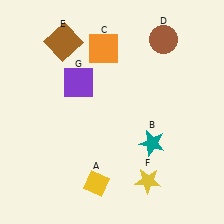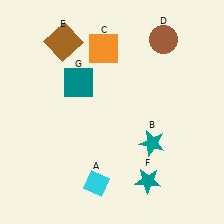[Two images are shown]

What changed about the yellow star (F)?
In Image 1, F is yellow. In Image 2, it changed to teal.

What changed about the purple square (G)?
In Image 1, G is purple. In Image 2, it changed to teal.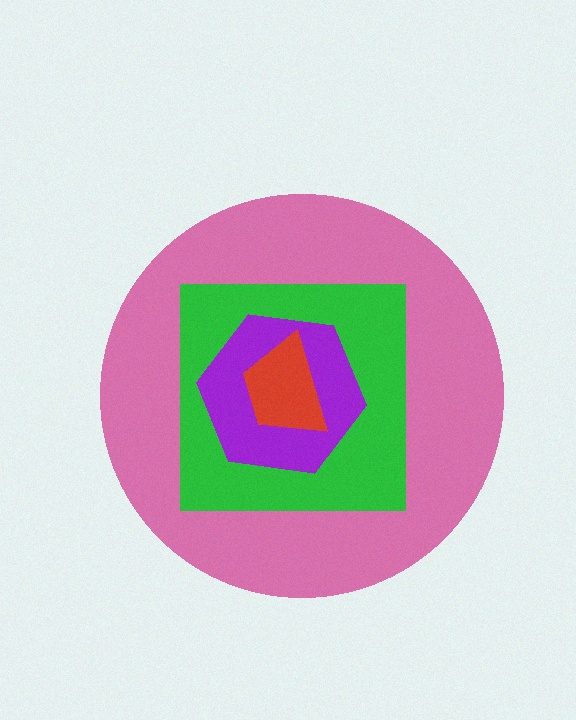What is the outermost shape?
The pink circle.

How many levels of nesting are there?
4.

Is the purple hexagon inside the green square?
Yes.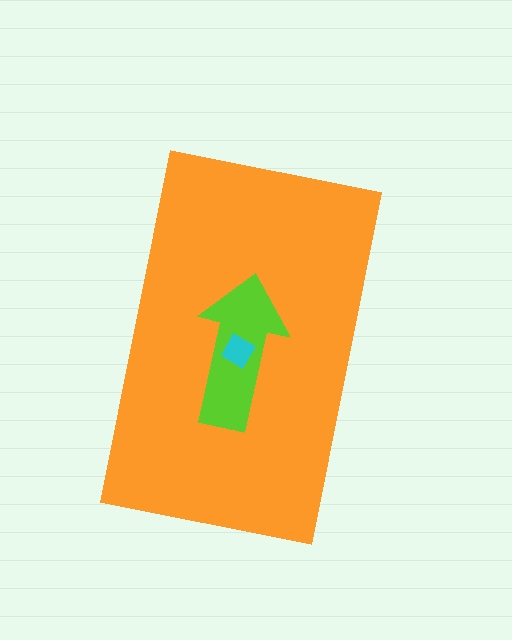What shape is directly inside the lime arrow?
The cyan diamond.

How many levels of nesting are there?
3.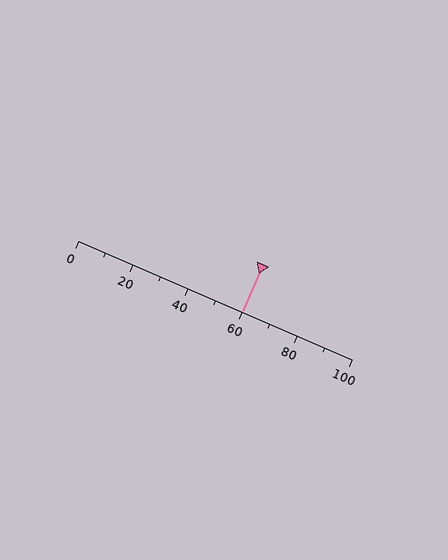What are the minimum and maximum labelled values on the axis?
The axis runs from 0 to 100.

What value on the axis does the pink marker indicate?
The marker indicates approximately 60.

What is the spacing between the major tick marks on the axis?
The major ticks are spaced 20 apart.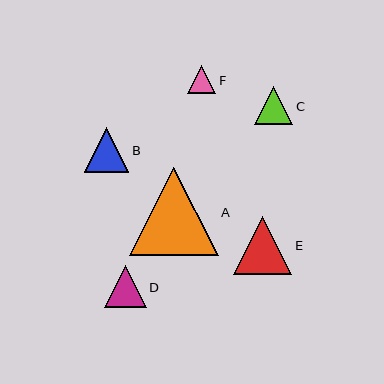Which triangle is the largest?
Triangle A is the largest with a size of approximately 88 pixels.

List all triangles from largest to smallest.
From largest to smallest: A, E, B, D, C, F.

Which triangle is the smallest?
Triangle F is the smallest with a size of approximately 28 pixels.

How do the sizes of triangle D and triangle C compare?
Triangle D and triangle C are approximately the same size.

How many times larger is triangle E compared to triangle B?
Triangle E is approximately 1.3 times the size of triangle B.